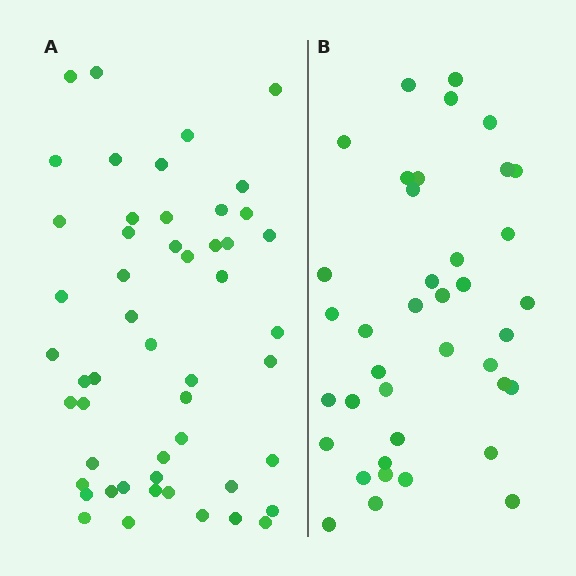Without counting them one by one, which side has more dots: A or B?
Region A (the left region) has more dots.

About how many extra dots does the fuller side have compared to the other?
Region A has roughly 12 or so more dots than region B.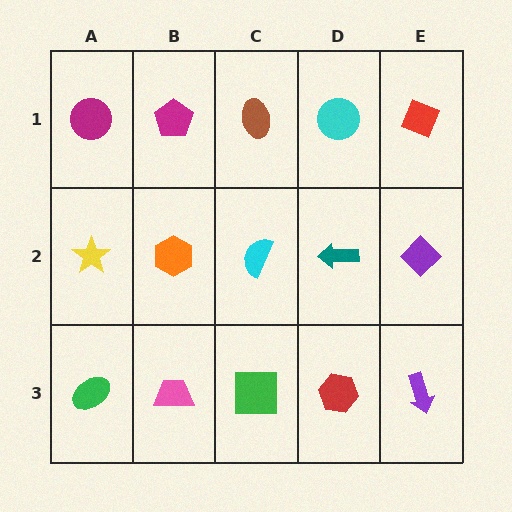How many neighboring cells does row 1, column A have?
2.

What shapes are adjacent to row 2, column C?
A brown ellipse (row 1, column C), a green square (row 3, column C), an orange hexagon (row 2, column B), a teal arrow (row 2, column D).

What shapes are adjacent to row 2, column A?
A magenta circle (row 1, column A), a green ellipse (row 3, column A), an orange hexagon (row 2, column B).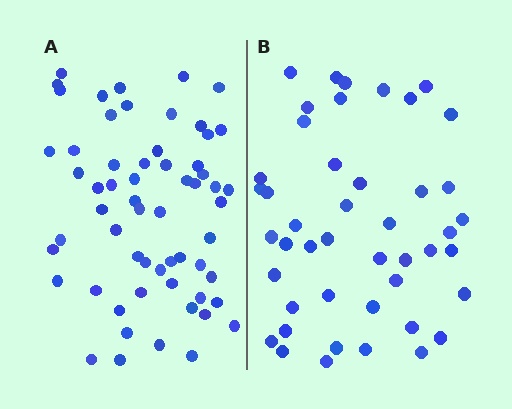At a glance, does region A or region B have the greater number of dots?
Region A (the left region) has more dots.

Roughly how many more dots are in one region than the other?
Region A has approximately 15 more dots than region B.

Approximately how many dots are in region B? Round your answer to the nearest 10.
About 40 dots. (The exact count is 45, which rounds to 40.)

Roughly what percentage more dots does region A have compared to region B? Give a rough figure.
About 35% more.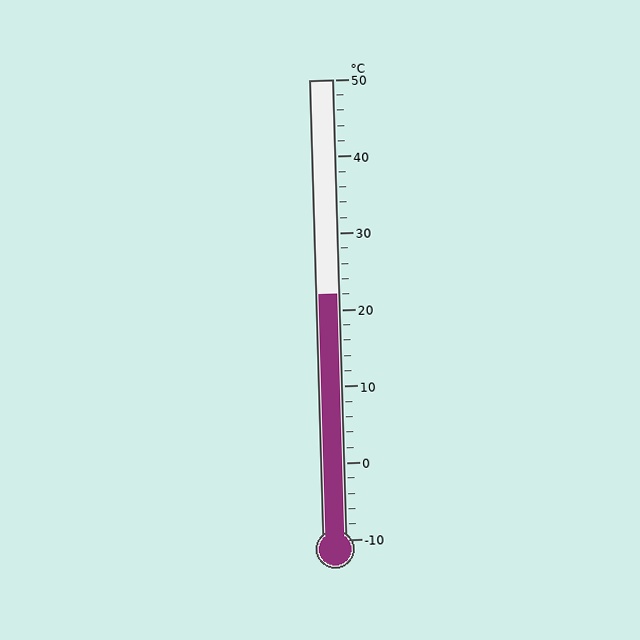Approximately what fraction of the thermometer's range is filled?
The thermometer is filled to approximately 55% of its range.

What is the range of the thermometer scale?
The thermometer scale ranges from -10°C to 50°C.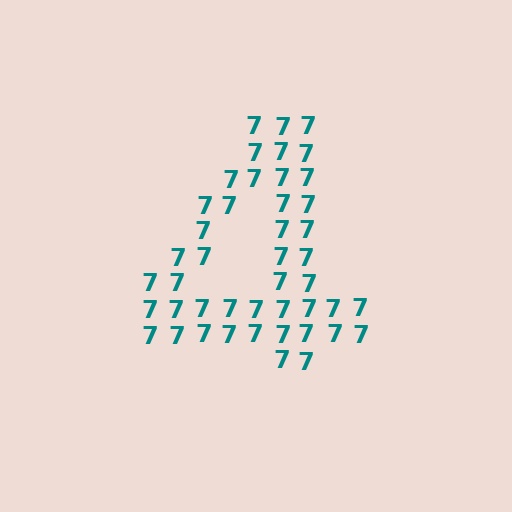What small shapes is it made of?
It is made of small digit 7's.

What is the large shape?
The large shape is the digit 4.